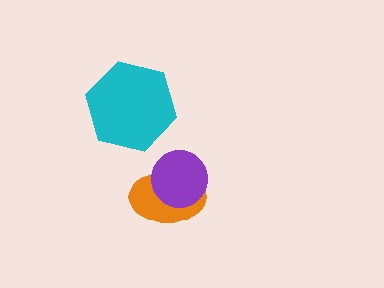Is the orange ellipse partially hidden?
Yes, it is partially covered by another shape.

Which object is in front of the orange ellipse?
The purple circle is in front of the orange ellipse.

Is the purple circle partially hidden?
No, no other shape covers it.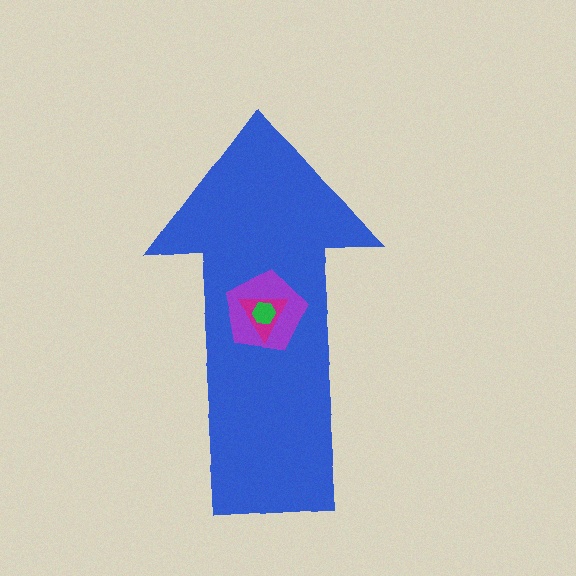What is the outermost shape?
The blue arrow.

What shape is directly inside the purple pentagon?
The magenta triangle.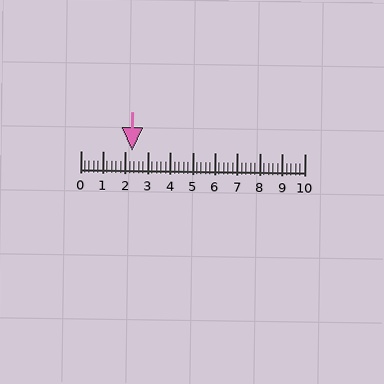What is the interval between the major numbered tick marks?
The major tick marks are spaced 1 units apart.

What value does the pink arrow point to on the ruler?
The pink arrow points to approximately 2.3.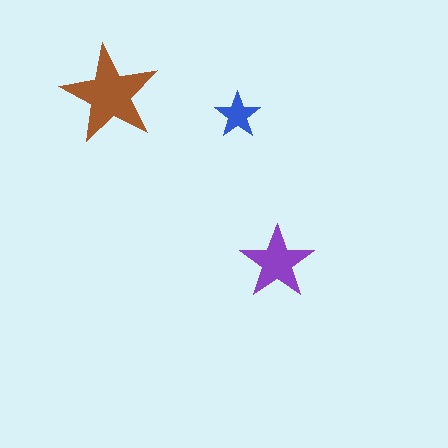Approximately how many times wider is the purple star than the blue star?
About 1.5 times wider.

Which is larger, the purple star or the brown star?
The brown one.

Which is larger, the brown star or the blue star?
The brown one.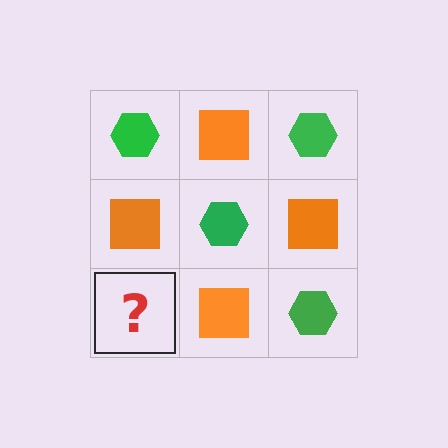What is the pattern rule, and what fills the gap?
The rule is that it alternates green hexagon and orange square in a checkerboard pattern. The gap should be filled with a green hexagon.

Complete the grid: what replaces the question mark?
The question mark should be replaced with a green hexagon.